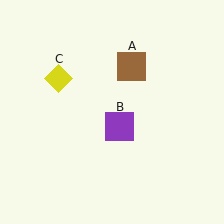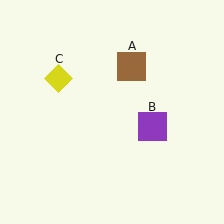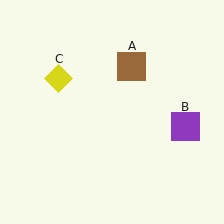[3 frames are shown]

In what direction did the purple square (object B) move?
The purple square (object B) moved right.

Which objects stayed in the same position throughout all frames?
Brown square (object A) and yellow diamond (object C) remained stationary.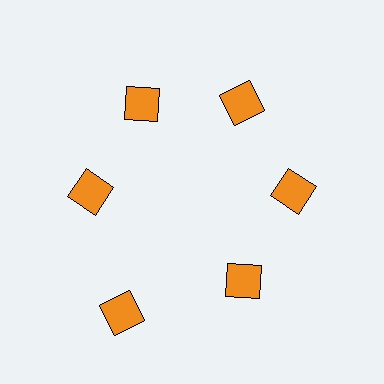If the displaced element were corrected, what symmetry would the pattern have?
It would have 6-fold rotational symmetry — the pattern would map onto itself every 60 degrees.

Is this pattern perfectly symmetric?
No. The 6 orange diamonds are arranged in a ring, but one element near the 7 o'clock position is pushed outward from the center, breaking the 6-fold rotational symmetry.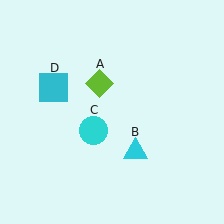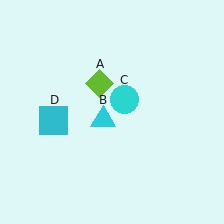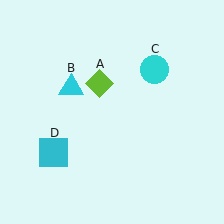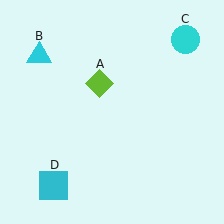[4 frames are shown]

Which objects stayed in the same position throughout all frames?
Lime diamond (object A) remained stationary.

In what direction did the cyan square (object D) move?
The cyan square (object D) moved down.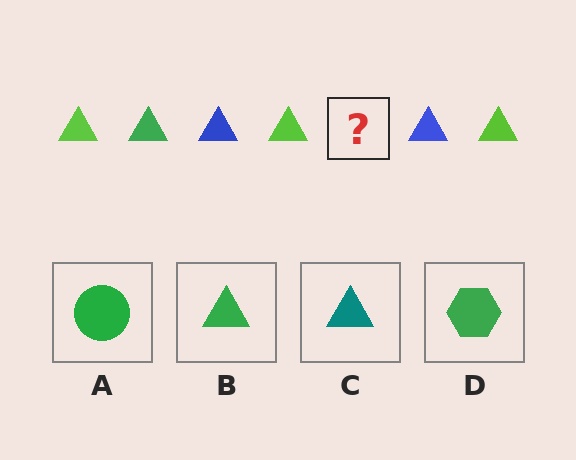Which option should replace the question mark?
Option B.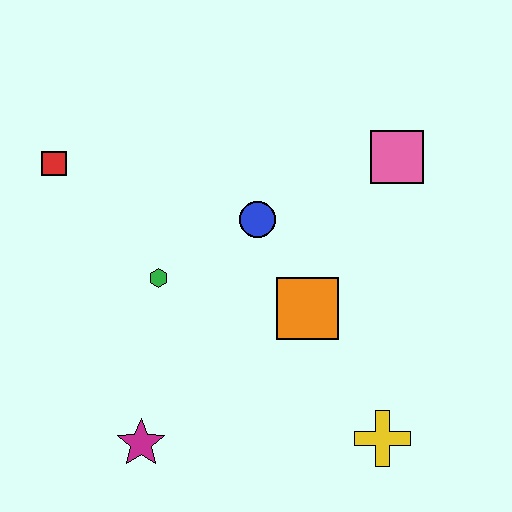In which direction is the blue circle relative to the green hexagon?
The blue circle is to the right of the green hexagon.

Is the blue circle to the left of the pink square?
Yes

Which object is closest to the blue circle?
The orange square is closest to the blue circle.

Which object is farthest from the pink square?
The magenta star is farthest from the pink square.